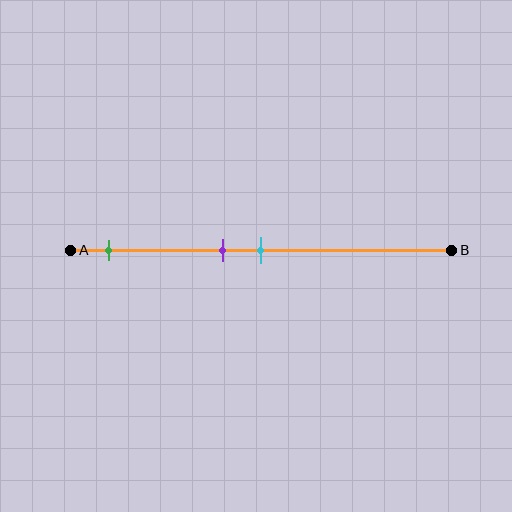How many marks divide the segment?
There are 3 marks dividing the segment.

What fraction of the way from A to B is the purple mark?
The purple mark is approximately 40% (0.4) of the way from A to B.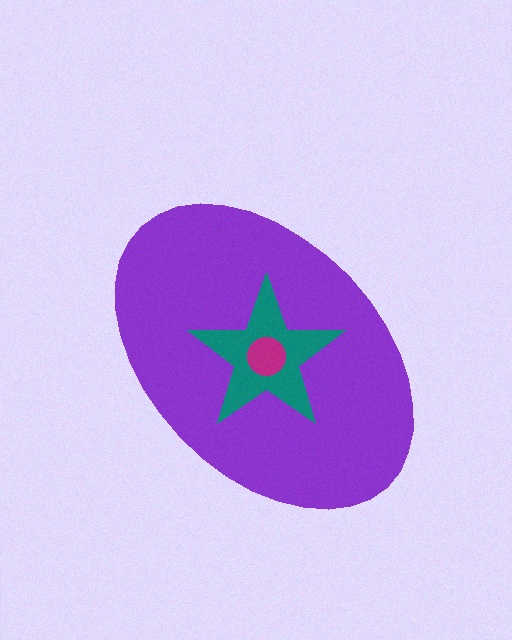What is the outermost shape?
The purple ellipse.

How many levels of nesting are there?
3.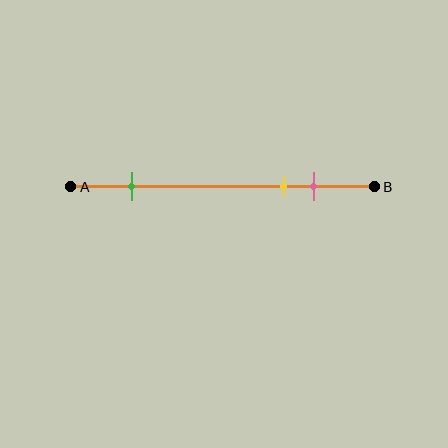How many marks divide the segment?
There are 3 marks dividing the segment.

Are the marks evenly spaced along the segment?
No, the marks are not evenly spaced.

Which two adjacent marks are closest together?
The yellow and pink marks are the closest adjacent pair.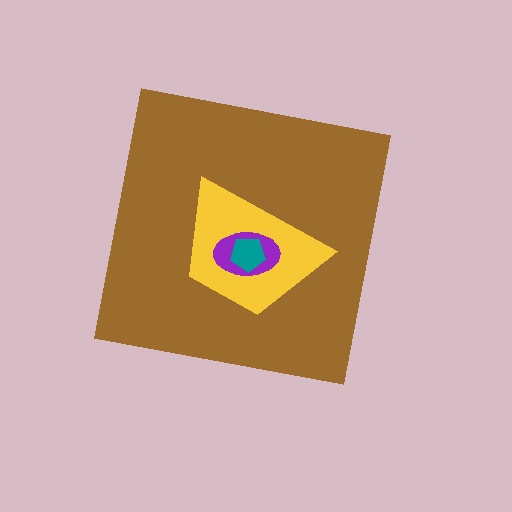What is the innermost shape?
The teal pentagon.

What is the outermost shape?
The brown square.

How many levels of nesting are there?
4.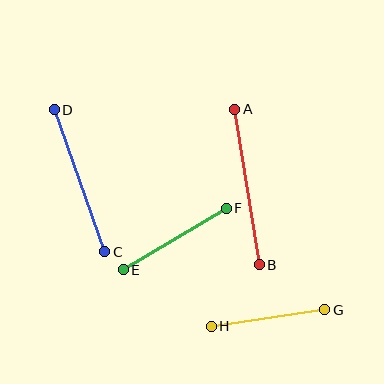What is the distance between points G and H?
The distance is approximately 115 pixels.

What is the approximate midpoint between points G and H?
The midpoint is at approximately (268, 318) pixels.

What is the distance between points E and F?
The distance is approximately 120 pixels.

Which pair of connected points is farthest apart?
Points A and B are farthest apart.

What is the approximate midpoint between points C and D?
The midpoint is at approximately (79, 181) pixels.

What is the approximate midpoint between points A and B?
The midpoint is at approximately (247, 187) pixels.